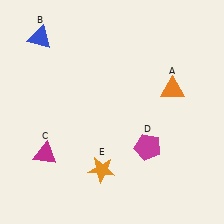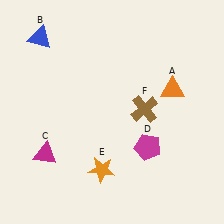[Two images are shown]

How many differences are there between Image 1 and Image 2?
There is 1 difference between the two images.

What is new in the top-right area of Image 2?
A brown cross (F) was added in the top-right area of Image 2.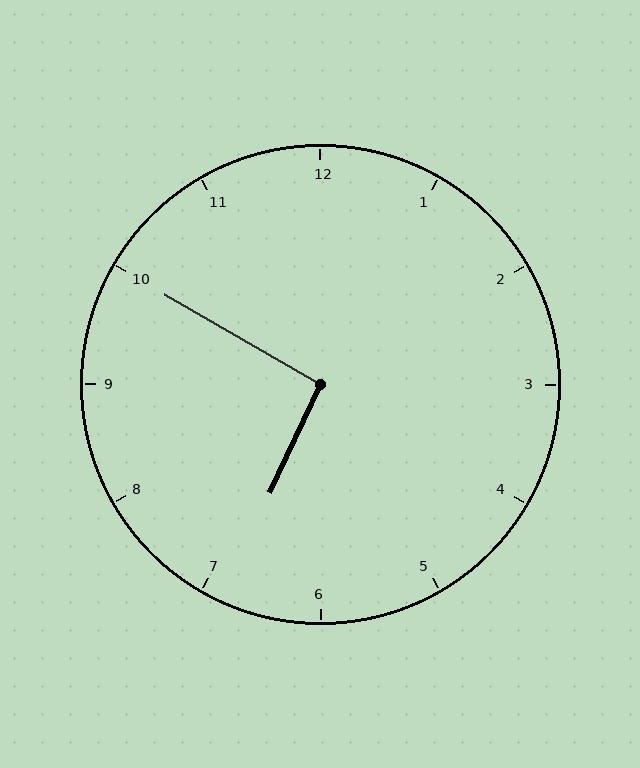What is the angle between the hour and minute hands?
Approximately 95 degrees.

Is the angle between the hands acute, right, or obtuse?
It is right.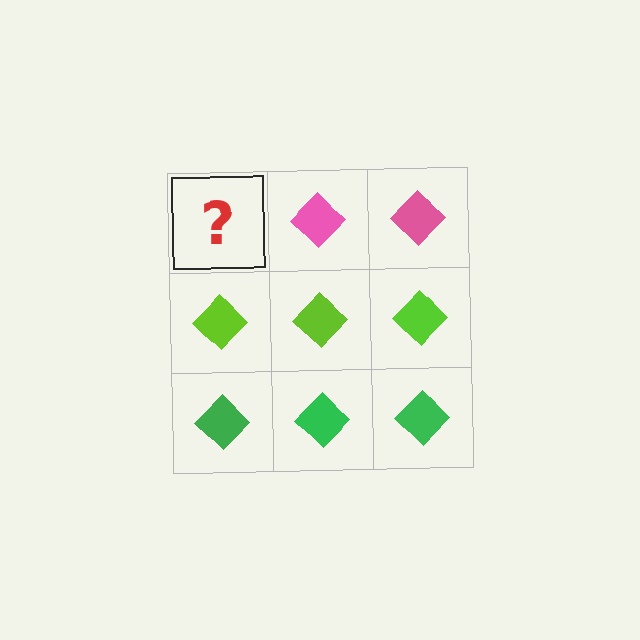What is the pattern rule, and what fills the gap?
The rule is that each row has a consistent color. The gap should be filled with a pink diamond.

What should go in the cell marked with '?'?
The missing cell should contain a pink diamond.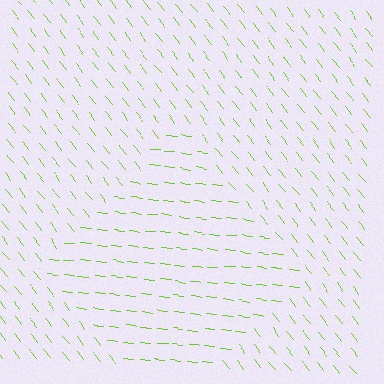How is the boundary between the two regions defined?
The boundary is defined purely by a change in line orientation (approximately 45 degrees difference). All lines are the same color and thickness.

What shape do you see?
I see a diamond.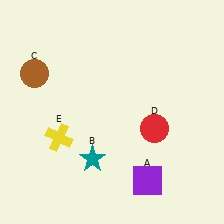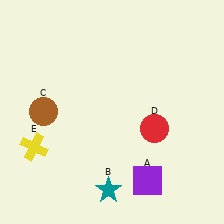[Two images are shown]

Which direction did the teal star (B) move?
The teal star (B) moved down.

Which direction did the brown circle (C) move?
The brown circle (C) moved down.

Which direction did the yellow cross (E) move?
The yellow cross (E) moved left.